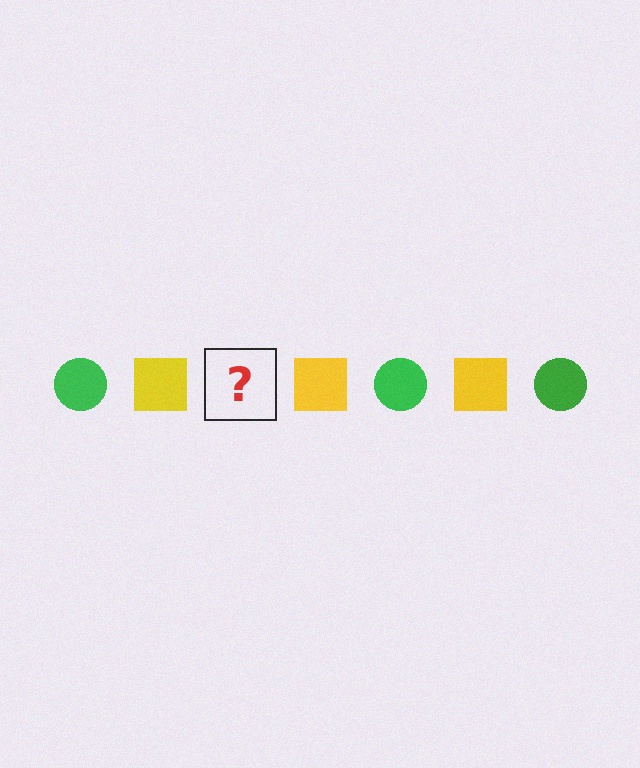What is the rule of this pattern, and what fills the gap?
The rule is that the pattern alternates between green circle and yellow square. The gap should be filled with a green circle.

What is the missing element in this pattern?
The missing element is a green circle.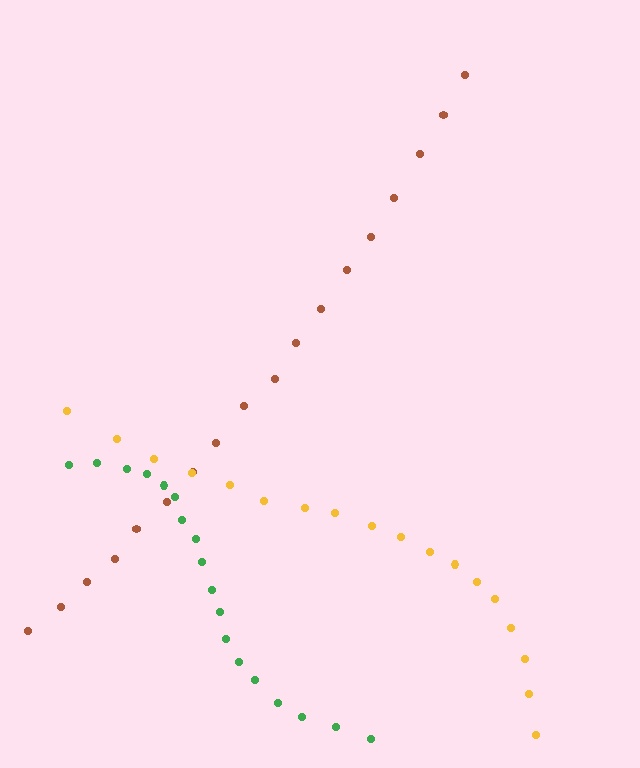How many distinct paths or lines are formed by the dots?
There are 3 distinct paths.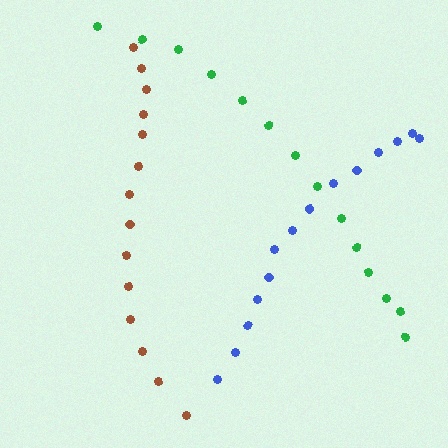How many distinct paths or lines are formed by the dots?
There are 3 distinct paths.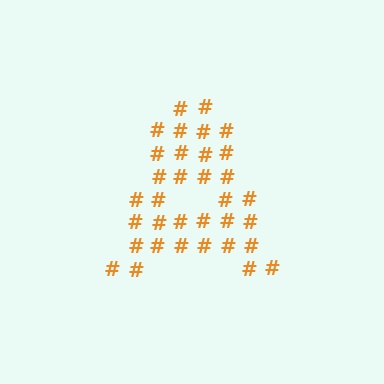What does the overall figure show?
The overall figure shows the letter A.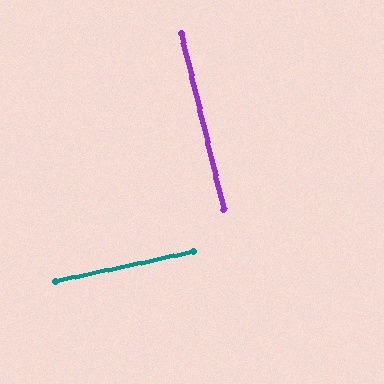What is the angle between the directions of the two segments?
Approximately 89 degrees.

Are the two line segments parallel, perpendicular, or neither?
Perpendicular — they meet at approximately 89°.